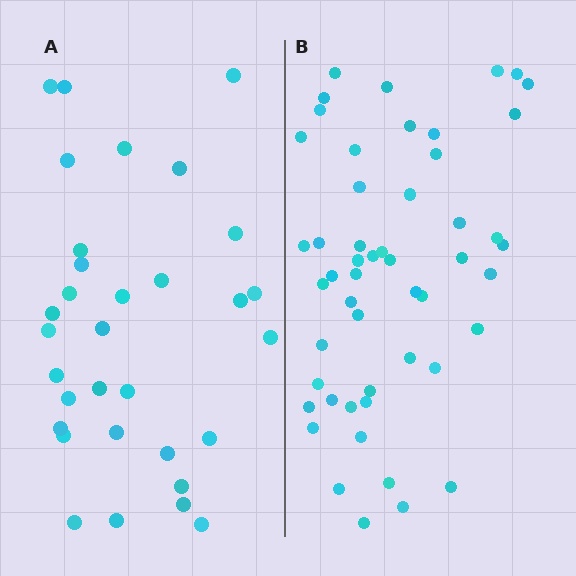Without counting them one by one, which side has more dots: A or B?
Region B (the right region) has more dots.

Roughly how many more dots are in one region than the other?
Region B has approximately 20 more dots than region A.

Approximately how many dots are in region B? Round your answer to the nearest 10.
About 50 dots. (The exact count is 51, which rounds to 50.)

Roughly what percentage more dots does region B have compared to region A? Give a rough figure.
About 60% more.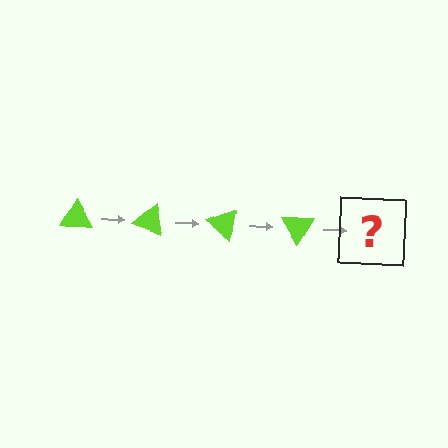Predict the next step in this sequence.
The next step is a lime triangle rotated 80 degrees.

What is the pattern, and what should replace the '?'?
The pattern is that the triangle rotates 20 degrees each step. The '?' should be a lime triangle rotated 80 degrees.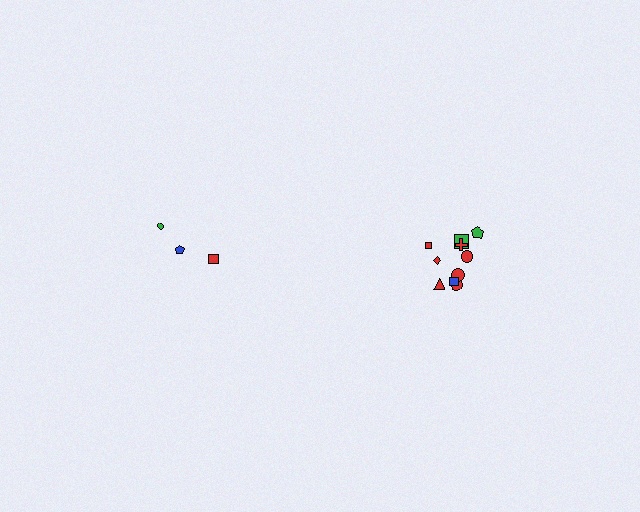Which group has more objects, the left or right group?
The right group.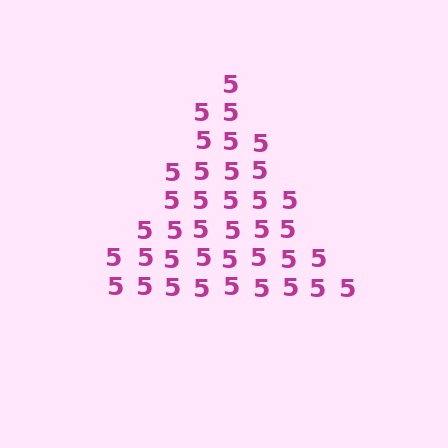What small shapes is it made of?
It is made of small digit 5's.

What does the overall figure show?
The overall figure shows a triangle.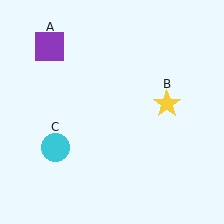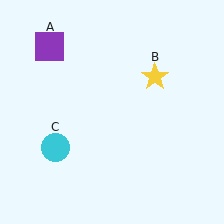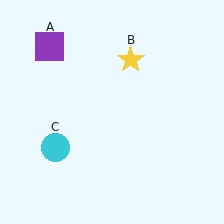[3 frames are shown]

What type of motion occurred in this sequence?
The yellow star (object B) rotated counterclockwise around the center of the scene.